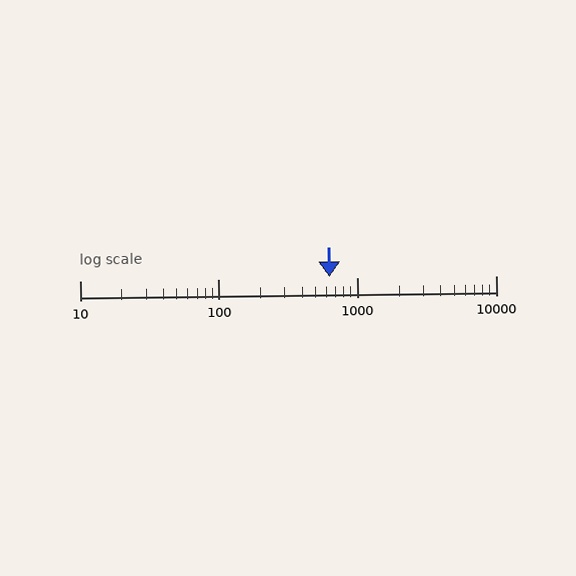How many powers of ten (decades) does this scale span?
The scale spans 3 decades, from 10 to 10000.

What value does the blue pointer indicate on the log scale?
The pointer indicates approximately 630.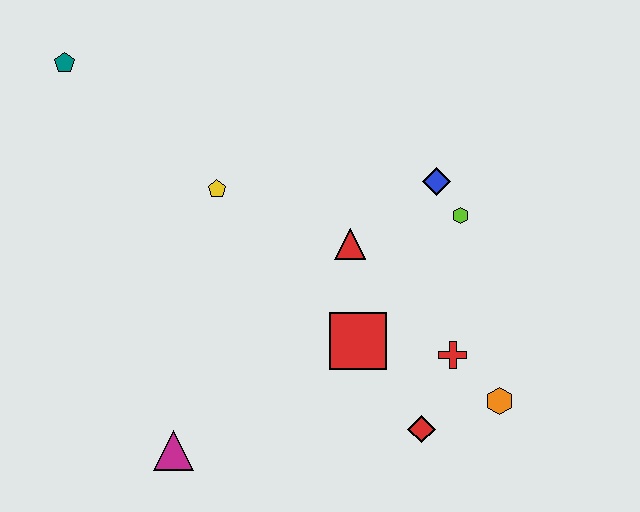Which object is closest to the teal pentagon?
The yellow pentagon is closest to the teal pentagon.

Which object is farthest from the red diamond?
The teal pentagon is farthest from the red diamond.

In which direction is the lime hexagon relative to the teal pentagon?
The lime hexagon is to the right of the teal pentagon.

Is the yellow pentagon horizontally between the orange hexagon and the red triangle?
No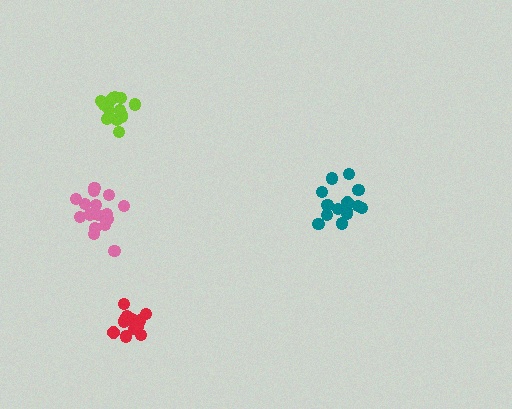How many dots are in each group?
Group 1: 16 dots, Group 2: 13 dots, Group 3: 18 dots, Group 4: 17 dots (64 total).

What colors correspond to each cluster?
The clusters are colored: lime, red, pink, teal.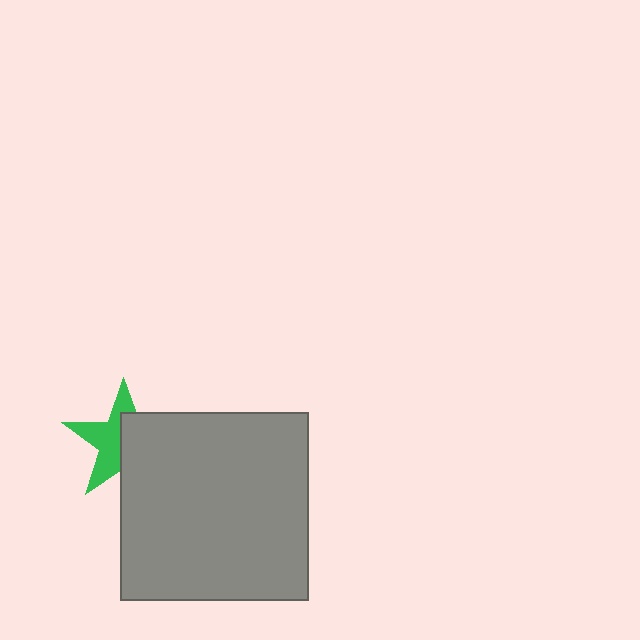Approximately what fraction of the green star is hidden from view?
Roughly 51% of the green star is hidden behind the gray square.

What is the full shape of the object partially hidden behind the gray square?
The partially hidden object is a green star.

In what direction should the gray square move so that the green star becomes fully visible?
The gray square should move right. That is the shortest direction to clear the overlap and leave the green star fully visible.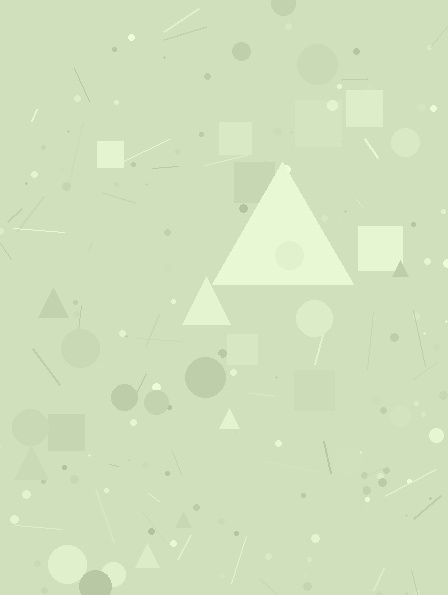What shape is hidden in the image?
A triangle is hidden in the image.